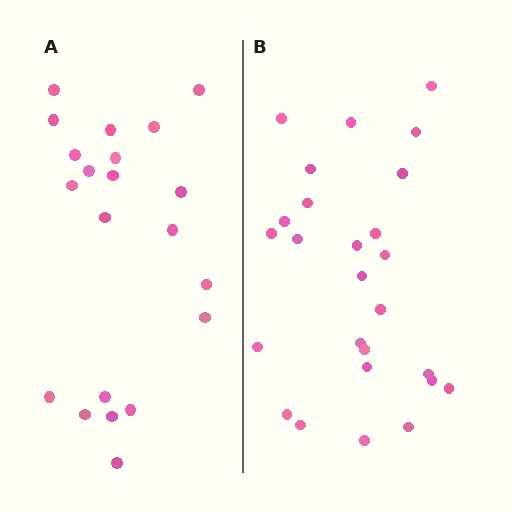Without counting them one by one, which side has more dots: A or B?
Region B (the right region) has more dots.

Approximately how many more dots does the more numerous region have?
Region B has about 5 more dots than region A.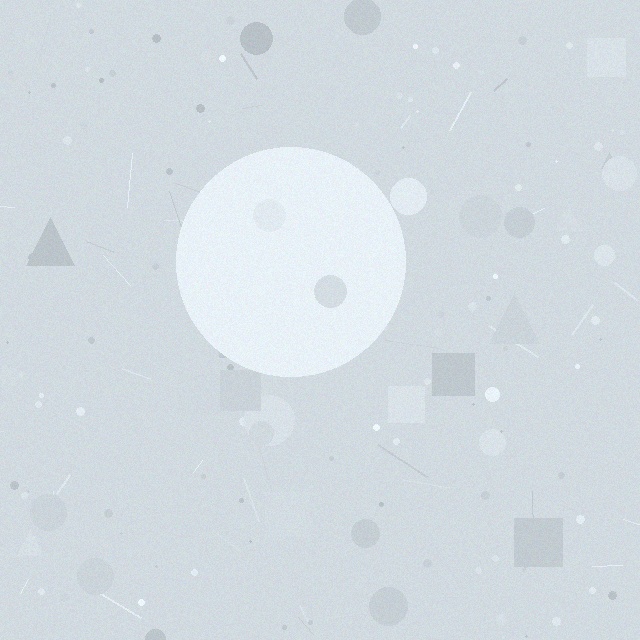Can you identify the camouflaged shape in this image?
The camouflaged shape is a circle.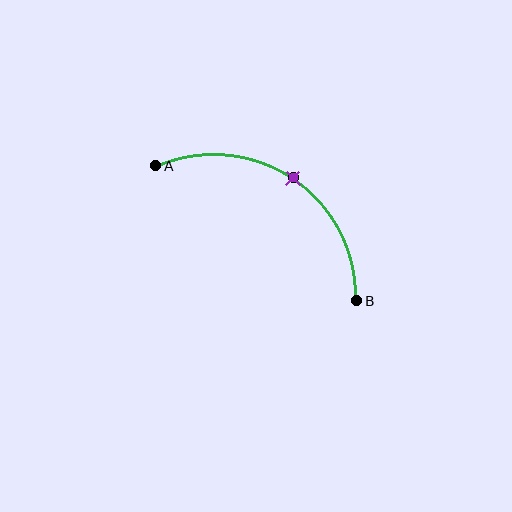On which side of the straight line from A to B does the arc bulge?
The arc bulges above and to the right of the straight line connecting A and B.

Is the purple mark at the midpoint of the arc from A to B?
Yes. The purple mark lies on the arc at equal arc-length from both A and B — it is the arc midpoint.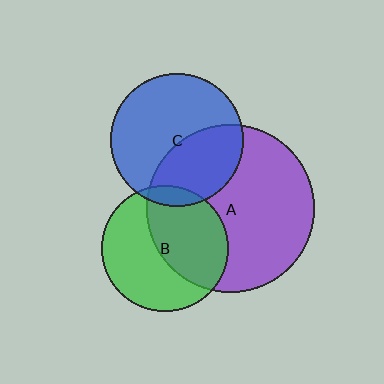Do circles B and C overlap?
Yes.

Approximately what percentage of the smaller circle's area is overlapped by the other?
Approximately 10%.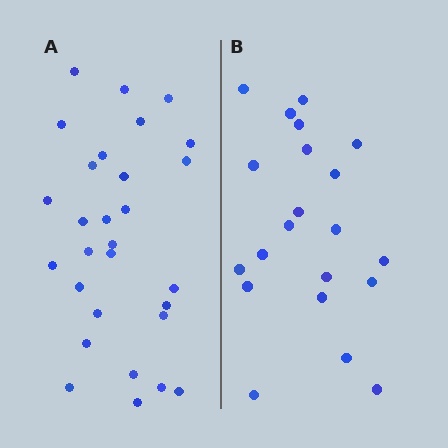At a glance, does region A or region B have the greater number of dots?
Region A (the left region) has more dots.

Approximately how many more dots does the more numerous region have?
Region A has roughly 8 or so more dots than region B.